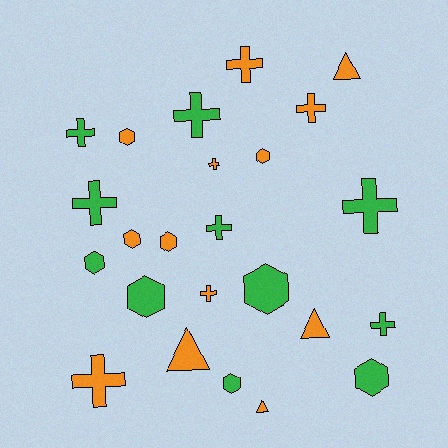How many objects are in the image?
There are 24 objects.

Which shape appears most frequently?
Cross, with 11 objects.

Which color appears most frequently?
Orange, with 13 objects.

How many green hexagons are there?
There are 5 green hexagons.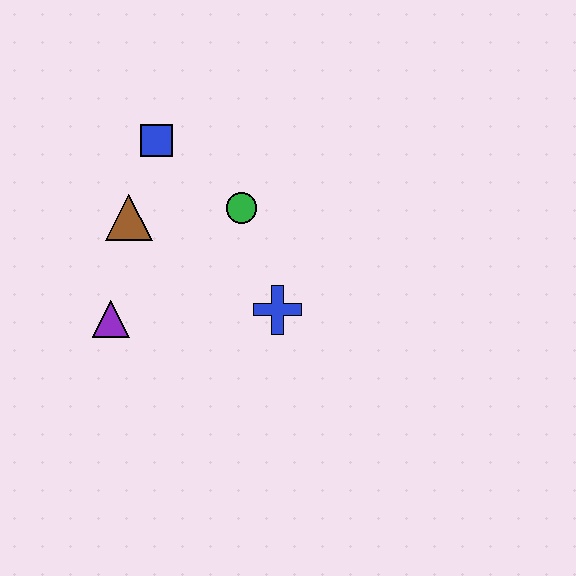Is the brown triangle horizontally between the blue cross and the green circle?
No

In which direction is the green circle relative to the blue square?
The green circle is to the right of the blue square.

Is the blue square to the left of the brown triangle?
No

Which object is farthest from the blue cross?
The blue square is farthest from the blue cross.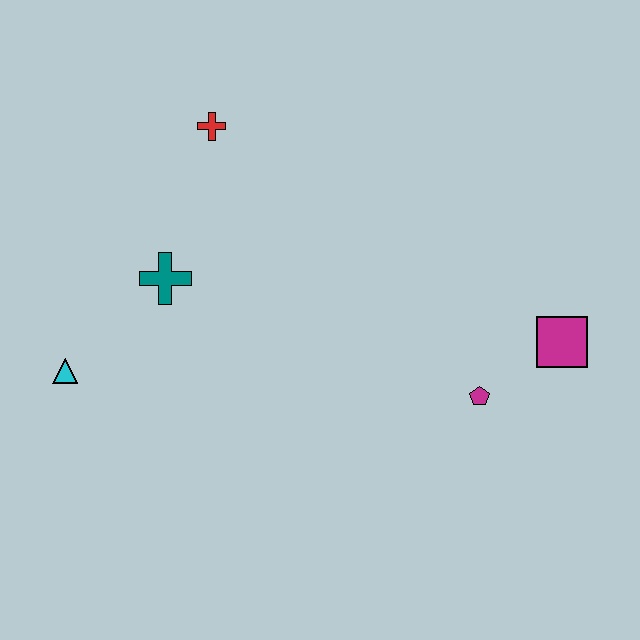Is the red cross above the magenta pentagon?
Yes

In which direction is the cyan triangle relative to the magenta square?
The cyan triangle is to the left of the magenta square.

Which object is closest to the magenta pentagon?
The magenta square is closest to the magenta pentagon.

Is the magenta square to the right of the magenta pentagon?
Yes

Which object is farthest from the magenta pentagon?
The cyan triangle is farthest from the magenta pentagon.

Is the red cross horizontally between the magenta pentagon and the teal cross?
Yes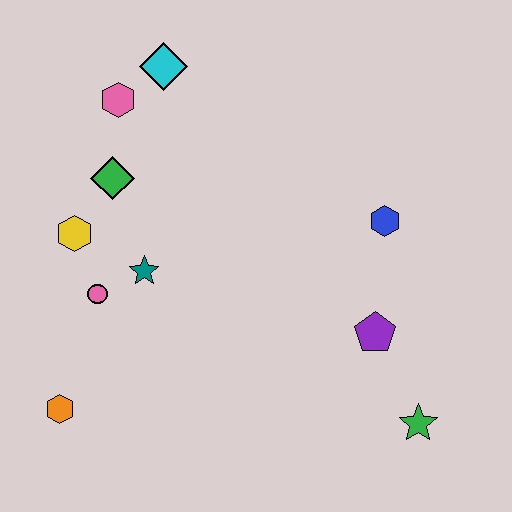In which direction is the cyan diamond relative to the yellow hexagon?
The cyan diamond is above the yellow hexagon.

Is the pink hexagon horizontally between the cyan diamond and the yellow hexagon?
Yes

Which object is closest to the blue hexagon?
The purple pentagon is closest to the blue hexagon.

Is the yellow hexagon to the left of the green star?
Yes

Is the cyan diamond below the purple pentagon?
No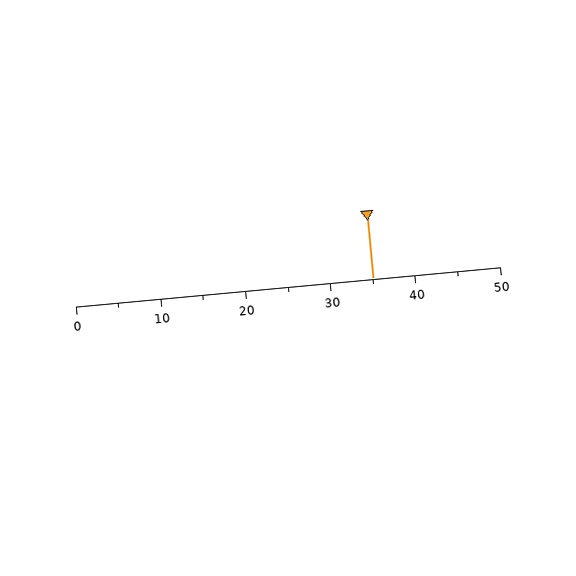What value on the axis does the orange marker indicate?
The marker indicates approximately 35.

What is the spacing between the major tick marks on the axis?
The major ticks are spaced 10 apart.